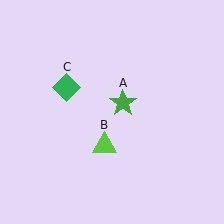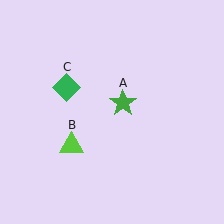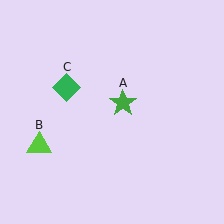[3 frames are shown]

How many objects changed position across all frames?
1 object changed position: lime triangle (object B).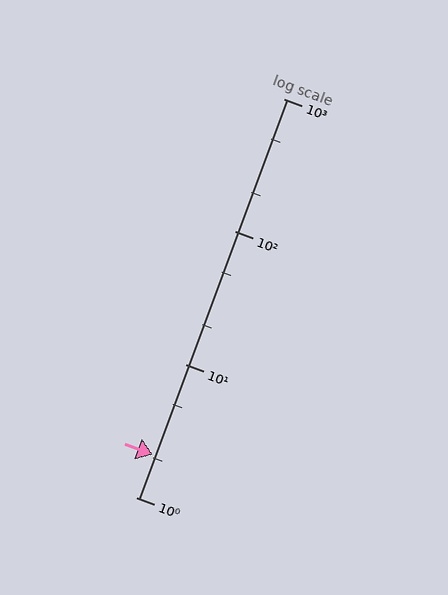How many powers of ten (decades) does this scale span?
The scale spans 3 decades, from 1 to 1000.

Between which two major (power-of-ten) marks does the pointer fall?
The pointer is between 1 and 10.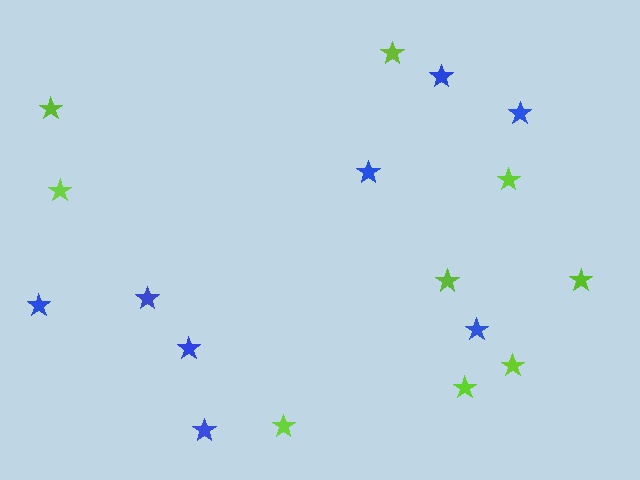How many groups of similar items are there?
There are 2 groups: one group of blue stars (8) and one group of lime stars (9).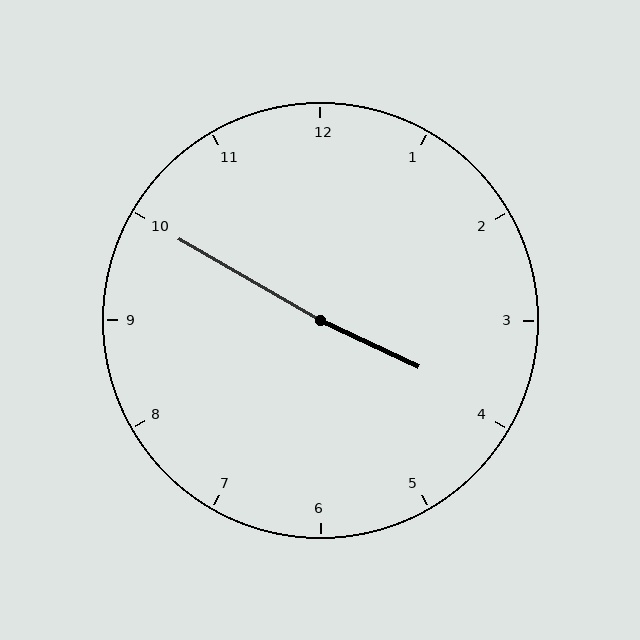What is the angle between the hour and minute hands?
Approximately 175 degrees.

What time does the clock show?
3:50.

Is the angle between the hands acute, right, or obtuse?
It is obtuse.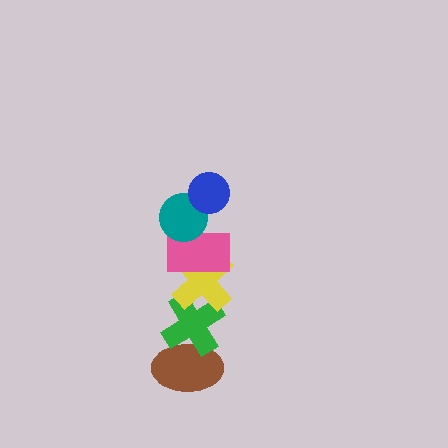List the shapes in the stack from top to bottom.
From top to bottom: the blue circle, the teal circle, the pink rectangle, the yellow cross, the green cross, the brown ellipse.